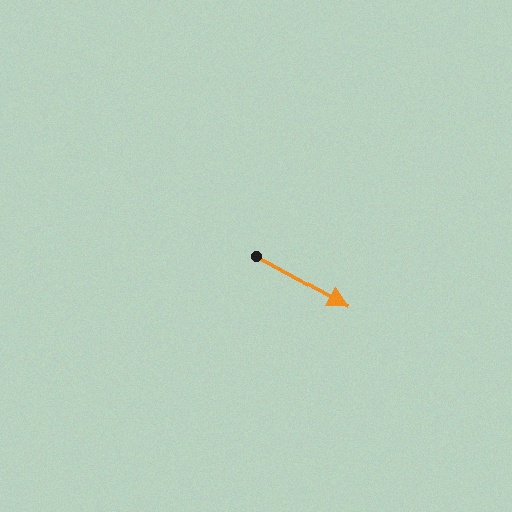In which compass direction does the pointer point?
Southeast.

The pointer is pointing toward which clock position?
Roughly 4 o'clock.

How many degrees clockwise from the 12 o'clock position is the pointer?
Approximately 119 degrees.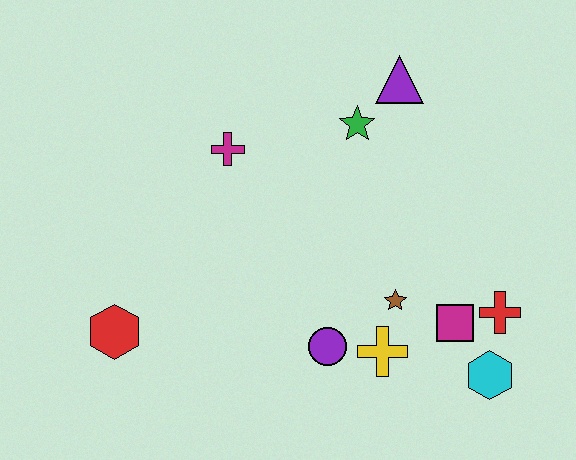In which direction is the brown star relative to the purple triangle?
The brown star is below the purple triangle.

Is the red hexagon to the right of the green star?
No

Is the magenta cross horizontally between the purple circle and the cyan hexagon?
No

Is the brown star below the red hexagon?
No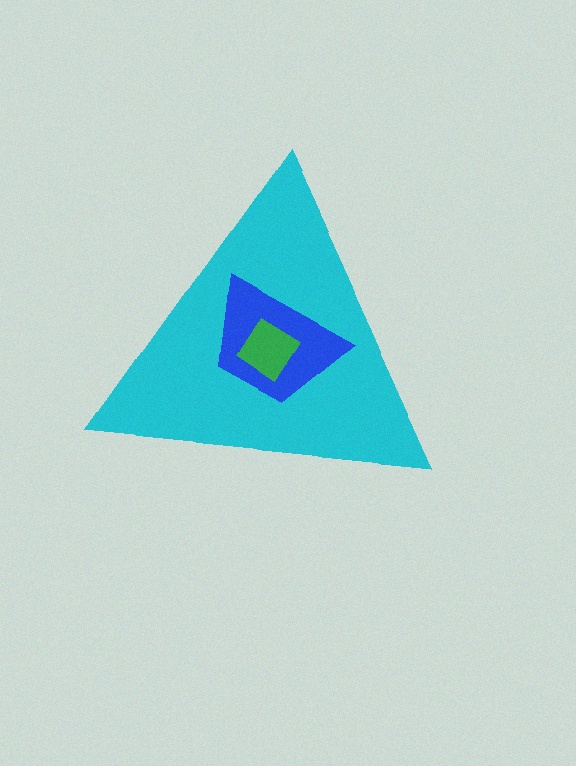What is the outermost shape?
The cyan triangle.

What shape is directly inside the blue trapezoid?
The green diamond.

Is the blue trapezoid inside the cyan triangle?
Yes.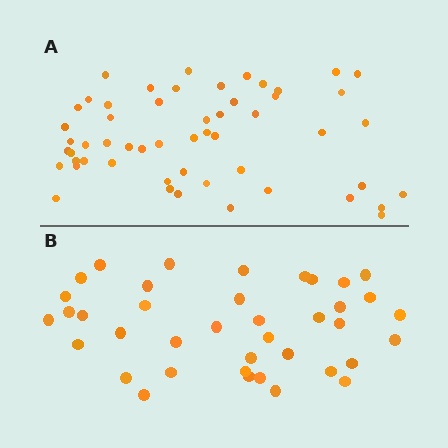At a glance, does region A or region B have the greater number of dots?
Region A (the top region) has more dots.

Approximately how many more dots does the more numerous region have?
Region A has approximately 15 more dots than region B.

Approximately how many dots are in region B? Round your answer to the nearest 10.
About 40 dots. (The exact count is 39, which rounds to 40.)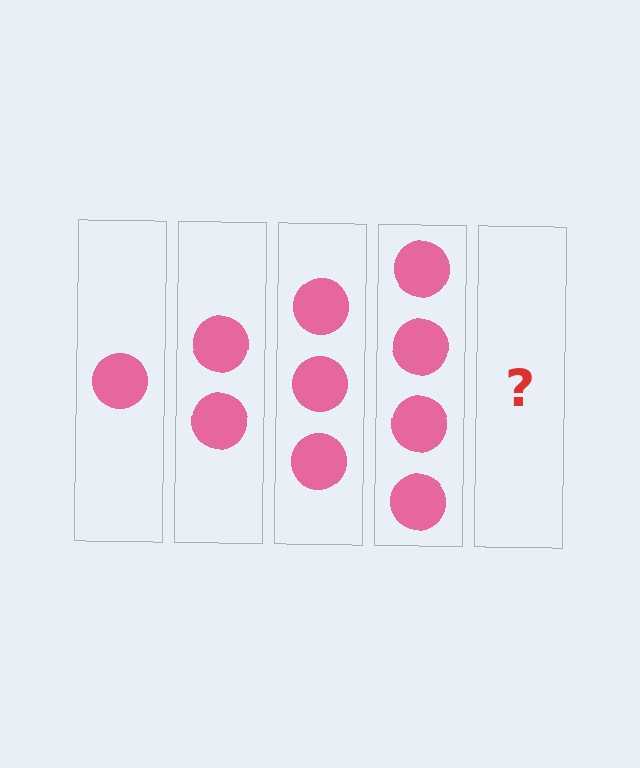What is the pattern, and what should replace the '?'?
The pattern is that each step adds one more circle. The '?' should be 5 circles.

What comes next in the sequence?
The next element should be 5 circles.